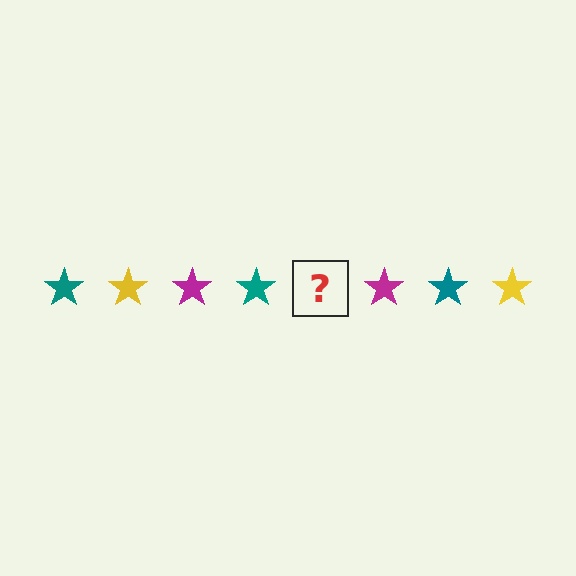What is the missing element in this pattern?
The missing element is a yellow star.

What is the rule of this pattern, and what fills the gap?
The rule is that the pattern cycles through teal, yellow, magenta stars. The gap should be filled with a yellow star.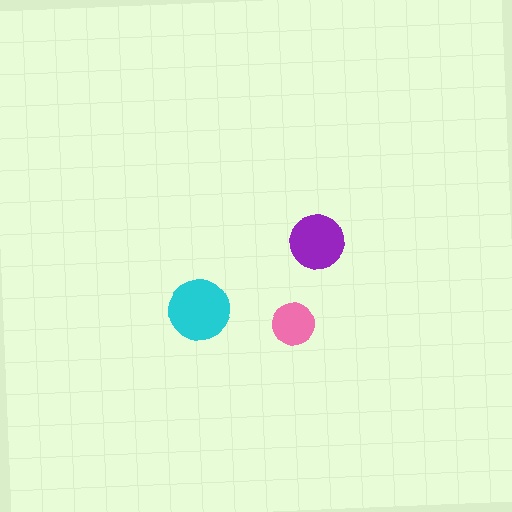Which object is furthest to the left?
The cyan circle is leftmost.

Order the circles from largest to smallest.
the cyan one, the purple one, the pink one.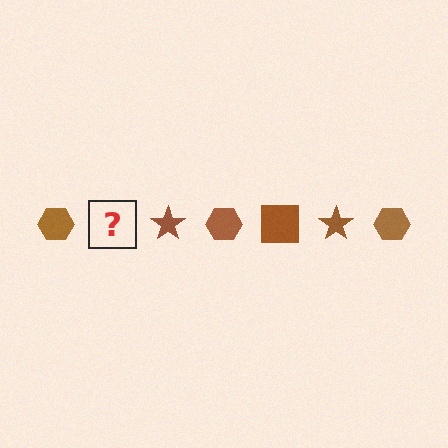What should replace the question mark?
The question mark should be replaced with a brown square.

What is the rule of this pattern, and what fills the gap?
The rule is that the pattern cycles through hexagon, square, star shapes in brown. The gap should be filled with a brown square.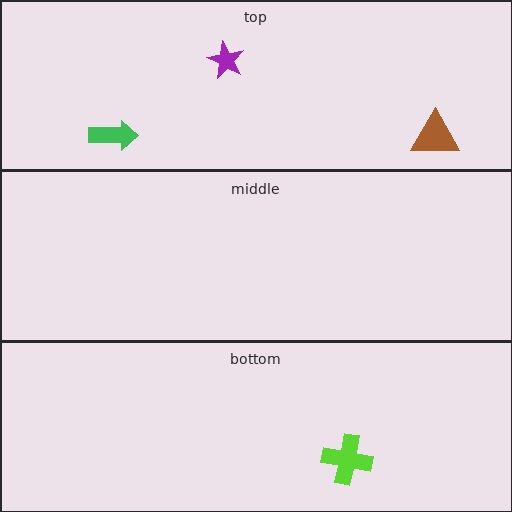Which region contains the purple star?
The top region.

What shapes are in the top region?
The brown triangle, the purple star, the green arrow.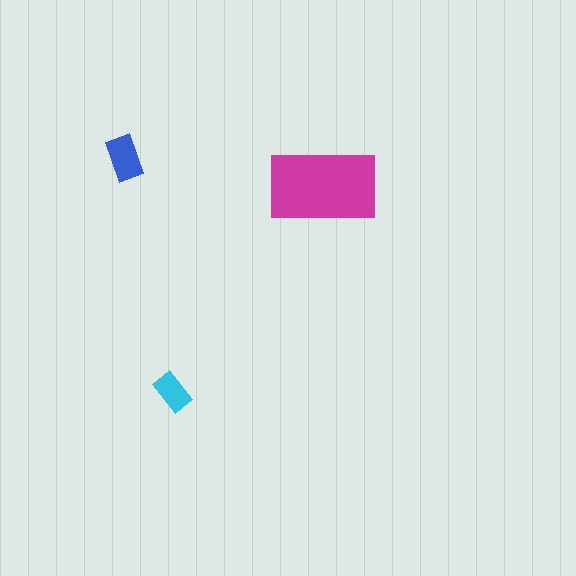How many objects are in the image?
There are 3 objects in the image.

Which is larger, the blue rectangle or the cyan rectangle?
The blue one.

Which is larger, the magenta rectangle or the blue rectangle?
The magenta one.